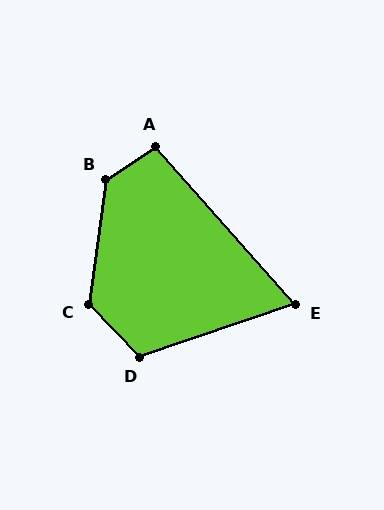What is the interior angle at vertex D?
Approximately 115 degrees (obtuse).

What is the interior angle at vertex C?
Approximately 128 degrees (obtuse).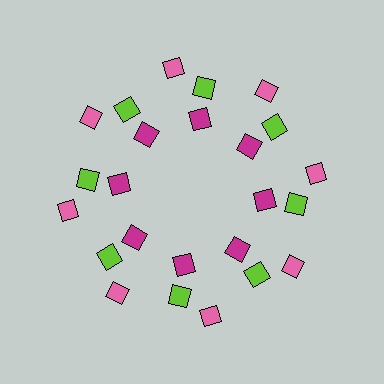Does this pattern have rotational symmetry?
Yes, this pattern has 8-fold rotational symmetry. It looks the same after rotating 45 degrees around the center.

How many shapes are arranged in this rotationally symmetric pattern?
There are 24 shapes, arranged in 8 groups of 3.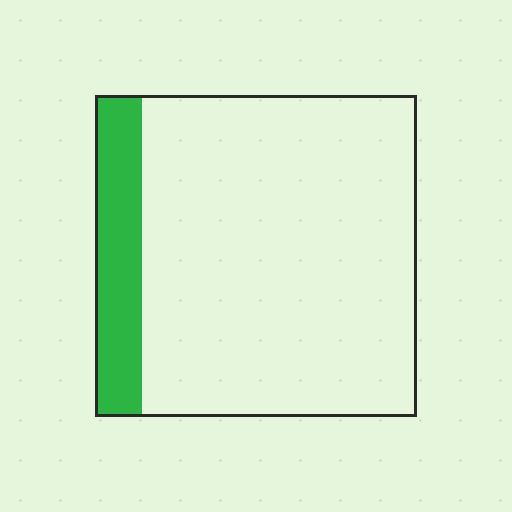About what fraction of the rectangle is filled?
About one sixth (1/6).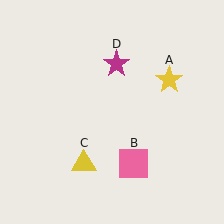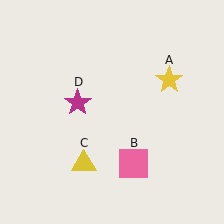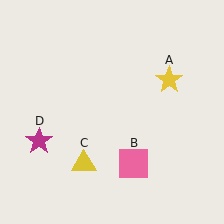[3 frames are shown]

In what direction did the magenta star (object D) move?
The magenta star (object D) moved down and to the left.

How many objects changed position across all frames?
1 object changed position: magenta star (object D).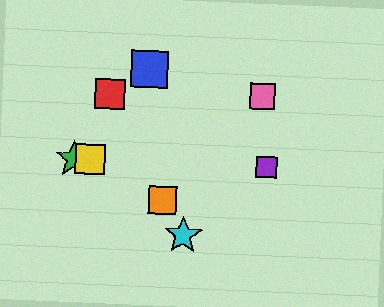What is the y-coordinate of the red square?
The red square is at y≈94.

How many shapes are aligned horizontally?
3 shapes (the green star, the yellow square, the purple square) are aligned horizontally.